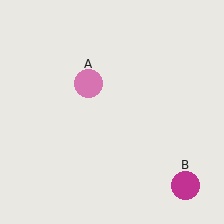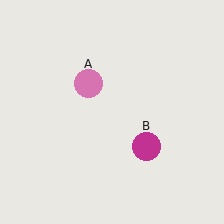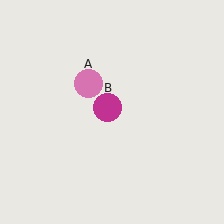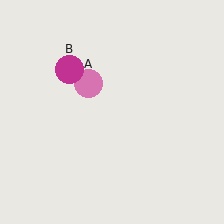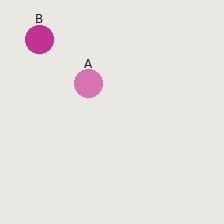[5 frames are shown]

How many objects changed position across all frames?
1 object changed position: magenta circle (object B).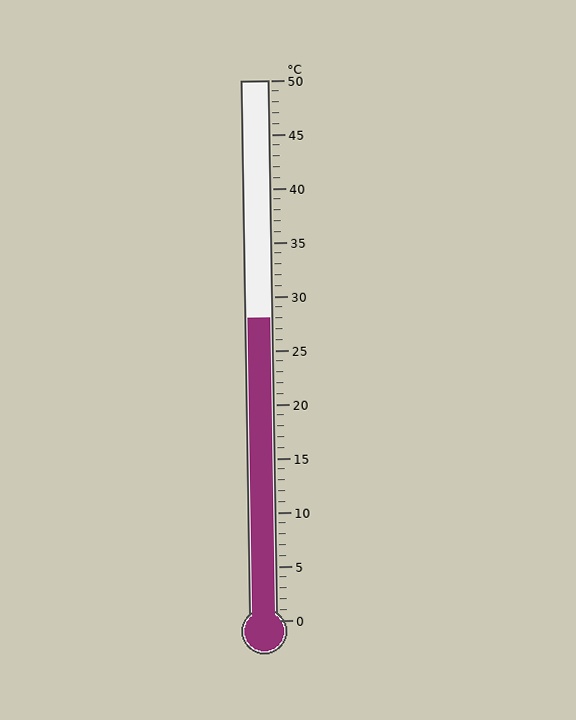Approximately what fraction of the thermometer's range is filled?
The thermometer is filled to approximately 55% of its range.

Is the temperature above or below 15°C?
The temperature is above 15°C.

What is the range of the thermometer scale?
The thermometer scale ranges from 0°C to 50°C.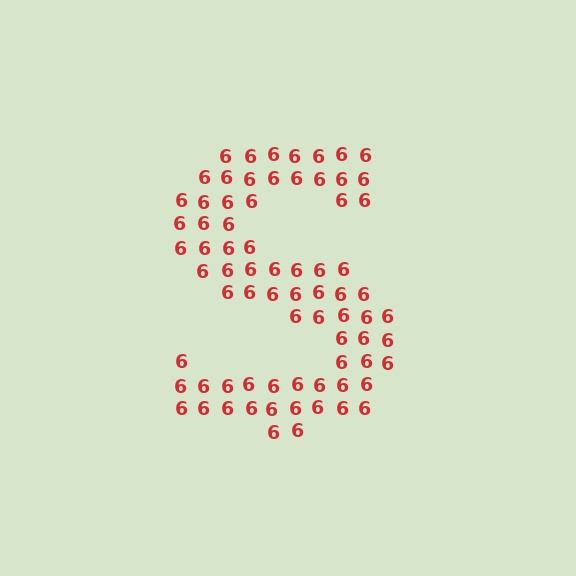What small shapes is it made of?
It is made of small digit 6's.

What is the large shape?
The large shape is the letter S.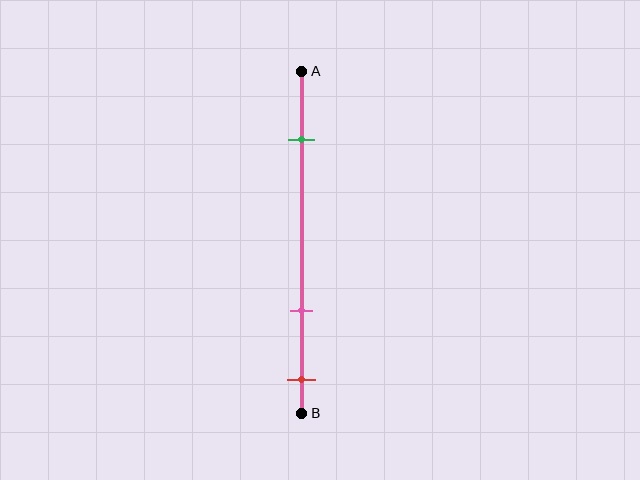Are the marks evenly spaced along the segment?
No, the marks are not evenly spaced.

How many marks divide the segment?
There are 3 marks dividing the segment.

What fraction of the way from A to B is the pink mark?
The pink mark is approximately 70% (0.7) of the way from A to B.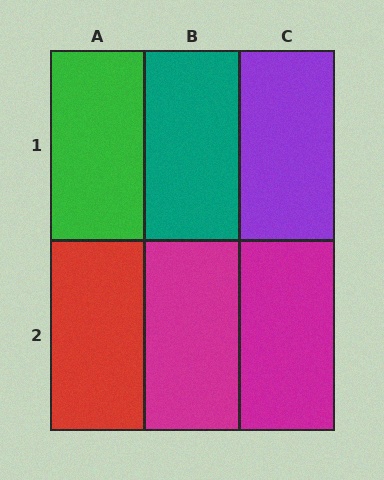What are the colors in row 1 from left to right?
Green, teal, purple.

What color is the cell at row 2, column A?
Red.